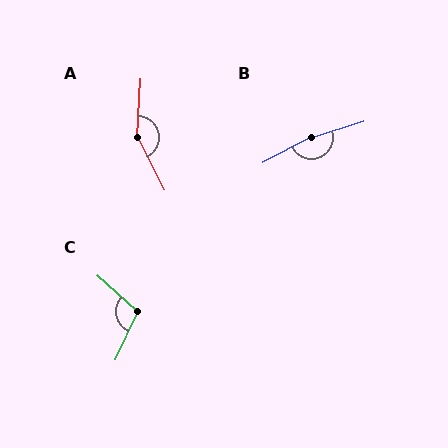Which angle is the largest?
B, at approximately 170 degrees.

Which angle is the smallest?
C, at approximately 107 degrees.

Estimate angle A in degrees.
Approximately 151 degrees.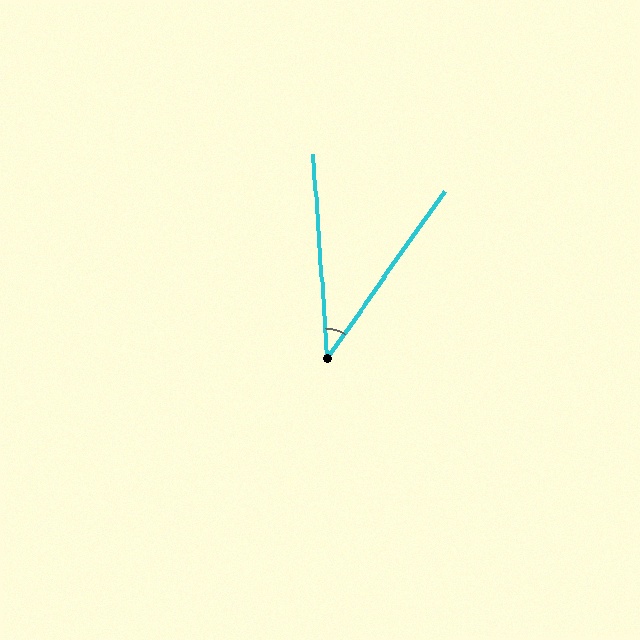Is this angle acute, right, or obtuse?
It is acute.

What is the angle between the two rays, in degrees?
Approximately 39 degrees.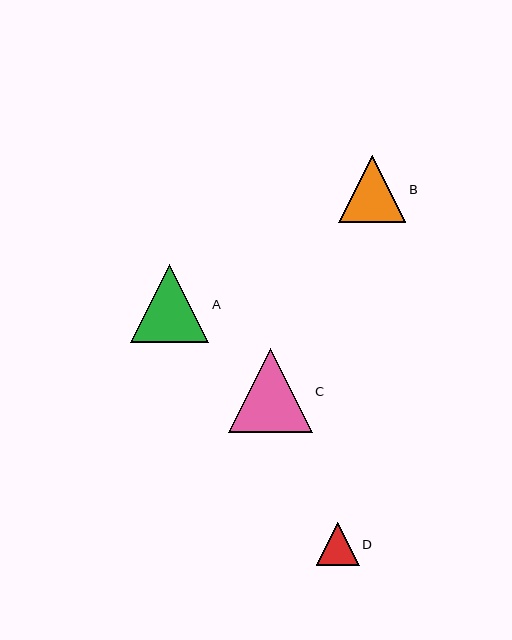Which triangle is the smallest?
Triangle D is the smallest with a size of approximately 43 pixels.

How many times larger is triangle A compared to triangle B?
Triangle A is approximately 1.2 times the size of triangle B.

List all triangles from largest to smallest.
From largest to smallest: C, A, B, D.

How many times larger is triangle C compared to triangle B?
Triangle C is approximately 1.3 times the size of triangle B.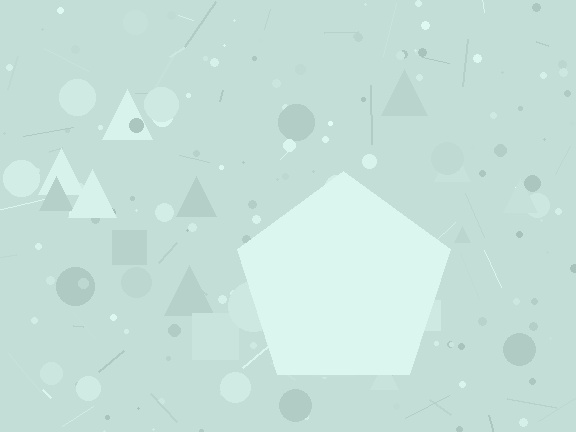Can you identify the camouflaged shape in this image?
The camouflaged shape is a pentagon.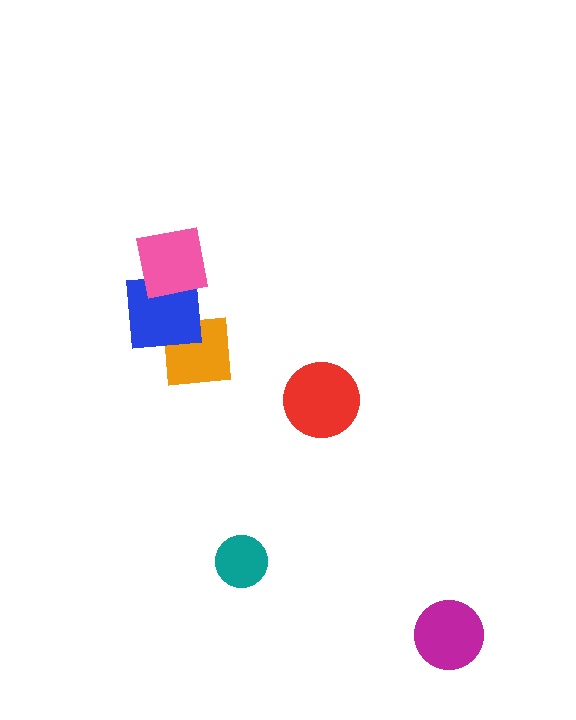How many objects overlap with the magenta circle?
0 objects overlap with the magenta circle.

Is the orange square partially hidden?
Yes, it is partially covered by another shape.